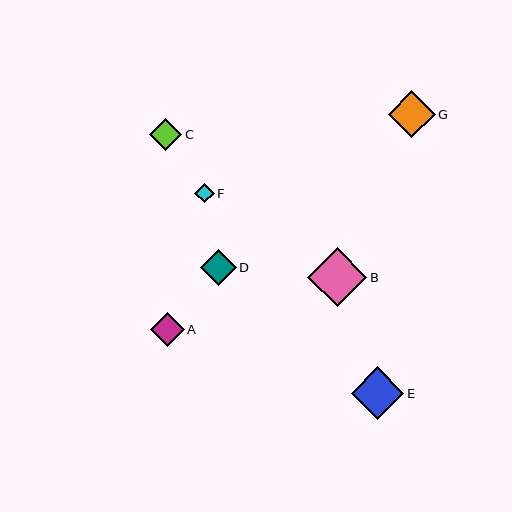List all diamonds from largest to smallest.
From largest to smallest: B, E, G, D, A, C, F.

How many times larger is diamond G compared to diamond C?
Diamond G is approximately 1.4 times the size of diamond C.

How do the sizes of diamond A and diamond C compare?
Diamond A and diamond C are approximately the same size.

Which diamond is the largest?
Diamond B is the largest with a size of approximately 60 pixels.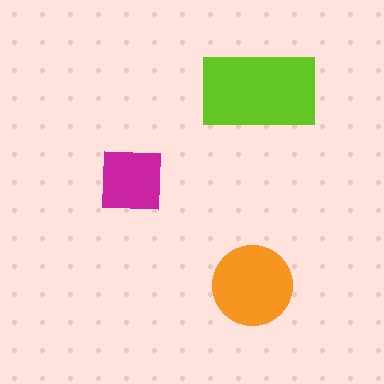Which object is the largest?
The lime rectangle.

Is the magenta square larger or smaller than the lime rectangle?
Smaller.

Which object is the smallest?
The magenta square.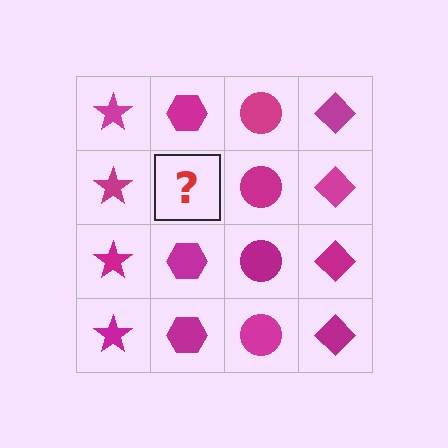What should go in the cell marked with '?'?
The missing cell should contain a magenta hexagon.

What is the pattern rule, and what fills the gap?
The rule is that each column has a consistent shape. The gap should be filled with a magenta hexagon.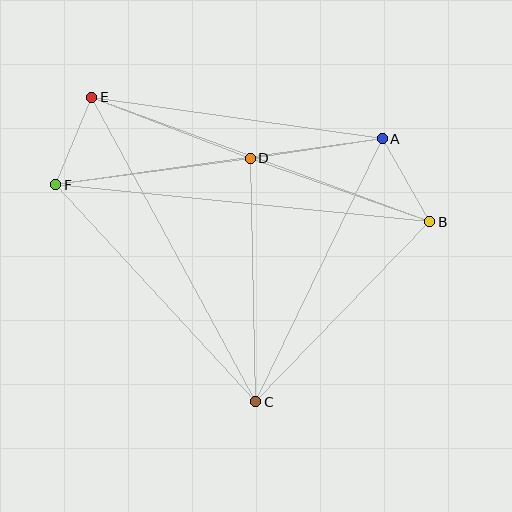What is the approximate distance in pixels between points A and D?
The distance between A and D is approximately 133 pixels.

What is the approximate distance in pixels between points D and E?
The distance between D and E is approximately 170 pixels.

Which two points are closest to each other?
Points E and F are closest to each other.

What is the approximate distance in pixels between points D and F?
The distance between D and F is approximately 196 pixels.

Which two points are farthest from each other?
Points B and F are farthest from each other.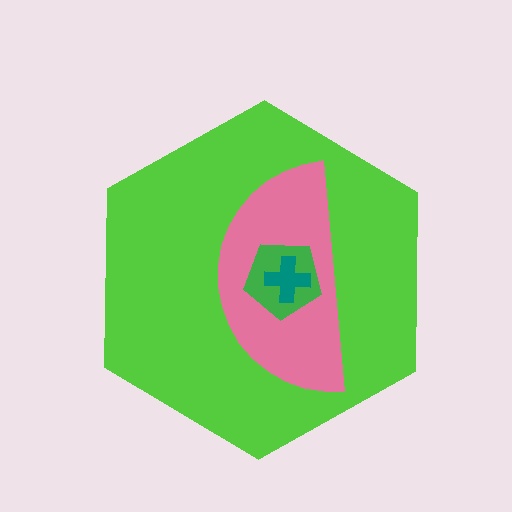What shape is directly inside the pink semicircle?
The green pentagon.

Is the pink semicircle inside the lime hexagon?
Yes.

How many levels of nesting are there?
4.